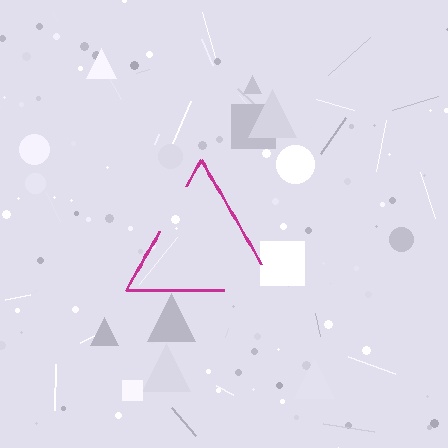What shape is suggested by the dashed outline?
The dashed outline suggests a triangle.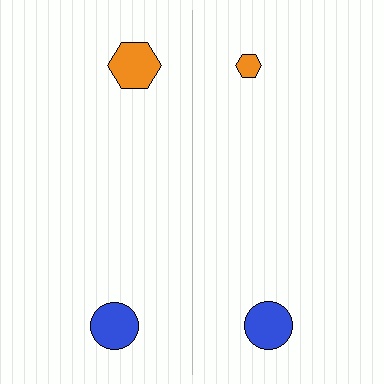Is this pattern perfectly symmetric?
No, the pattern is not perfectly symmetric. The orange hexagon on the right side has a different size than its mirror counterpart.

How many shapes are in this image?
There are 4 shapes in this image.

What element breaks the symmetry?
The orange hexagon on the right side has a different size than its mirror counterpart.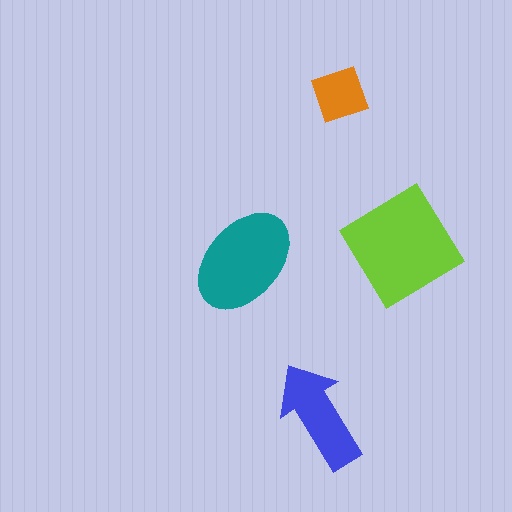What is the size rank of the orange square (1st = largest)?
4th.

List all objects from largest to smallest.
The lime diamond, the teal ellipse, the blue arrow, the orange square.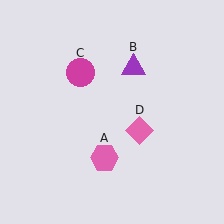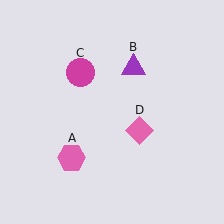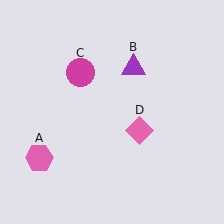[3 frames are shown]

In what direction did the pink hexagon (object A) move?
The pink hexagon (object A) moved left.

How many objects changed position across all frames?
1 object changed position: pink hexagon (object A).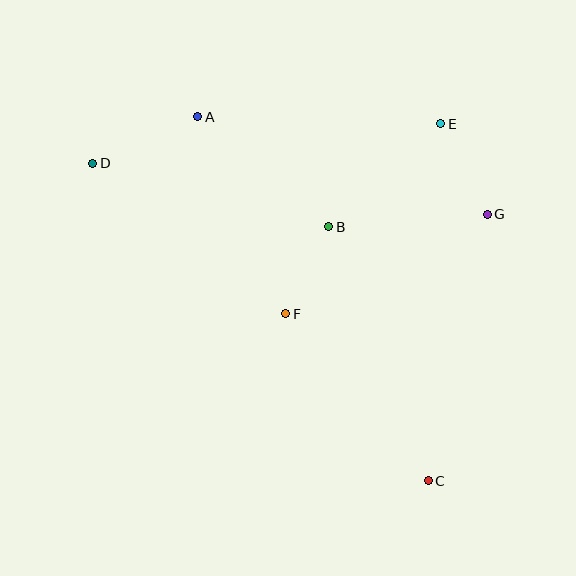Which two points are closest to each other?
Points B and F are closest to each other.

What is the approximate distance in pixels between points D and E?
The distance between D and E is approximately 350 pixels.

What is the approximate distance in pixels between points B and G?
The distance between B and G is approximately 159 pixels.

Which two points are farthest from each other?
Points C and D are farthest from each other.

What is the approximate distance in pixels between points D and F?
The distance between D and F is approximately 245 pixels.